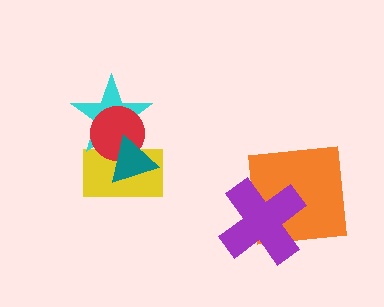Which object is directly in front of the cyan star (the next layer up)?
The red circle is directly in front of the cyan star.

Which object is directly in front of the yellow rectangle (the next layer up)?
The cyan star is directly in front of the yellow rectangle.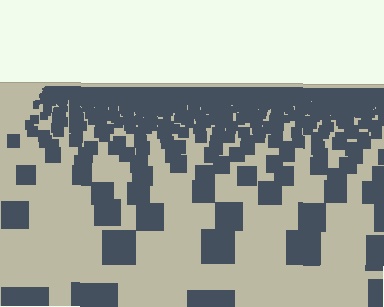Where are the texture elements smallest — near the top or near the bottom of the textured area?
Near the top.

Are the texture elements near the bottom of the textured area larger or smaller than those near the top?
Larger. Near the bottom, elements are closer to the viewer and appear at a bigger on-screen size.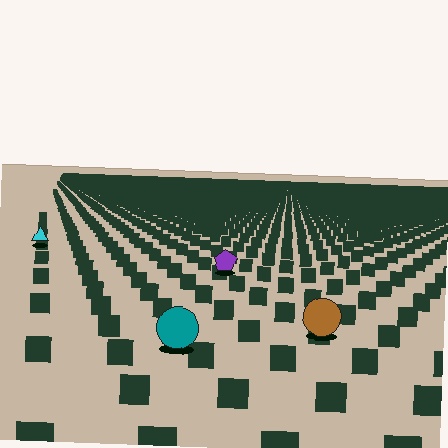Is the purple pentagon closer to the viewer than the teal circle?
No. The teal circle is closer — you can tell from the texture gradient: the ground texture is coarser near it.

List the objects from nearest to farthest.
From nearest to farthest: the teal circle, the brown circle, the purple pentagon, the cyan triangle.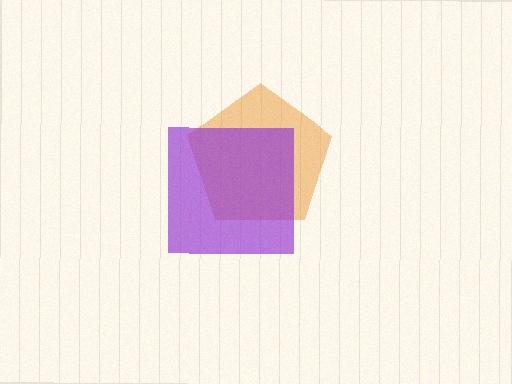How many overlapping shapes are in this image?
There are 2 overlapping shapes in the image.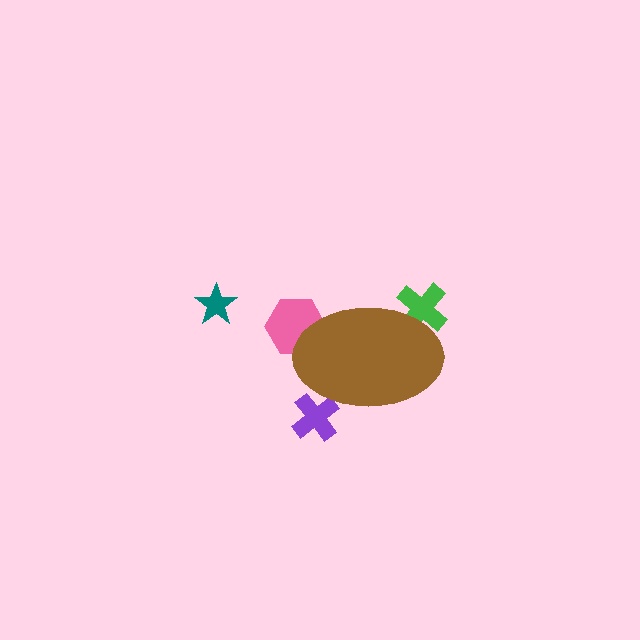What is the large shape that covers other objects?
A brown ellipse.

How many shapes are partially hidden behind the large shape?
3 shapes are partially hidden.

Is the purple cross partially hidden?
Yes, the purple cross is partially hidden behind the brown ellipse.